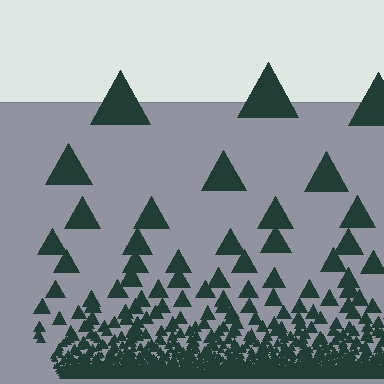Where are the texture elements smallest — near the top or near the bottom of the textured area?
Near the bottom.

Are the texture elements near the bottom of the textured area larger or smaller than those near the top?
Smaller. The gradient is inverted — elements near the bottom are smaller and denser.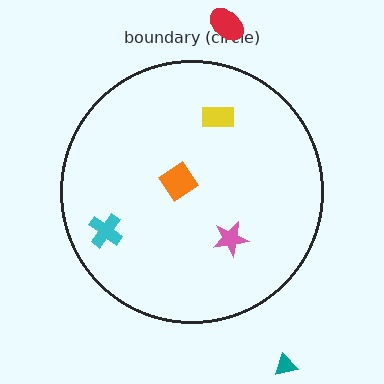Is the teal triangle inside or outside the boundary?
Outside.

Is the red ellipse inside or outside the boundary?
Outside.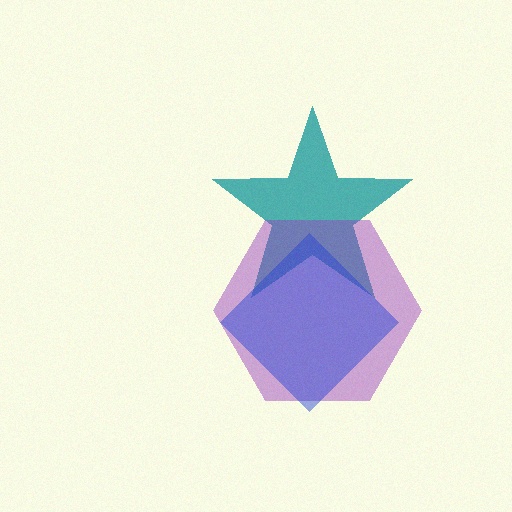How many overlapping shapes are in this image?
There are 3 overlapping shapes in the image.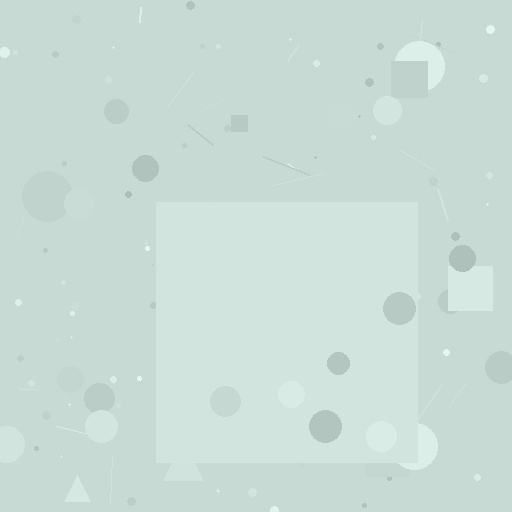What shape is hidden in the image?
A square is hidden in the image.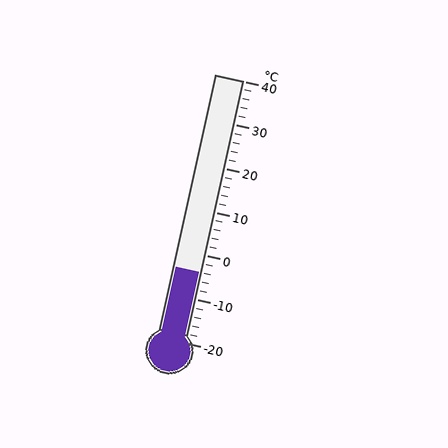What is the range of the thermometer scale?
The thermometer scale ranges from -20°C to 40°C.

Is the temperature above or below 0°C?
The temperature is below 0°C.